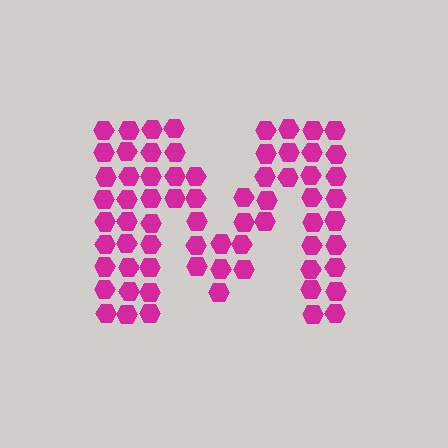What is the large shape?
The large shape is the letter M.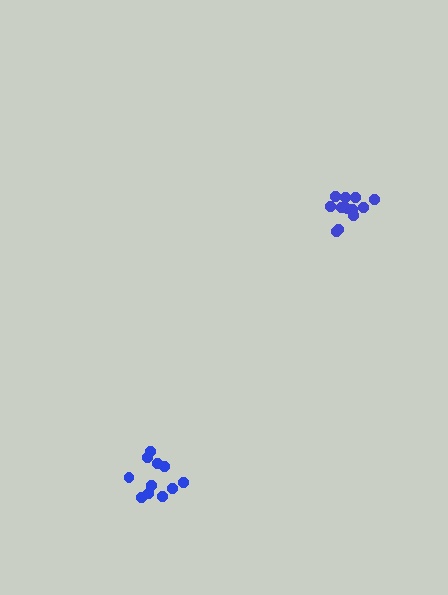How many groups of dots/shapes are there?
There are 2 groups.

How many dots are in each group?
Group 1: 12 dots, Group 2: 11 dots (23 total).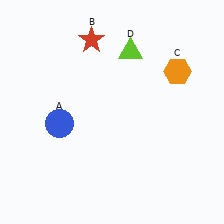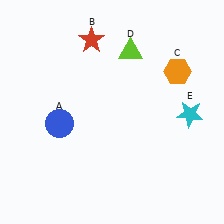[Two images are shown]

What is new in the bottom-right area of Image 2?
A cyan star (E) was added in the bottom-right area of Image 2.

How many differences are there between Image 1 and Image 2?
There is 1 difference between the two images.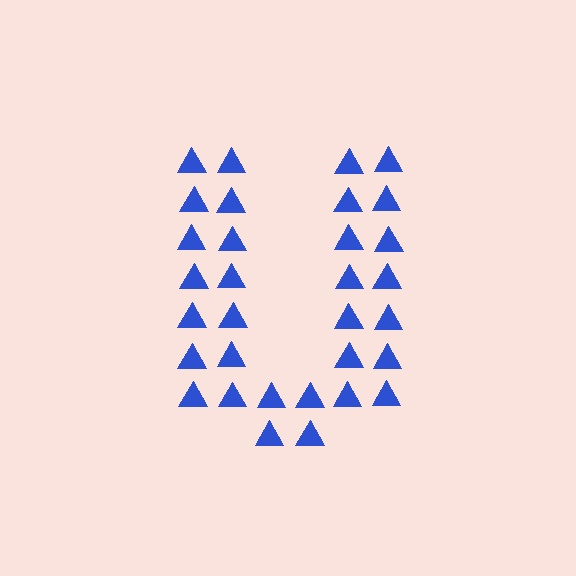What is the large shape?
The large shape is the letter U.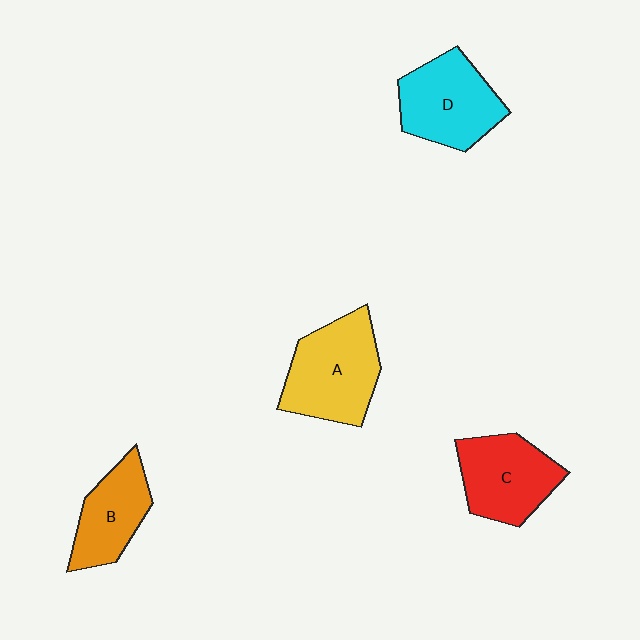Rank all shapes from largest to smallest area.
From largest to smallest: A (yellow), D (cyan), C (red), B (orange).